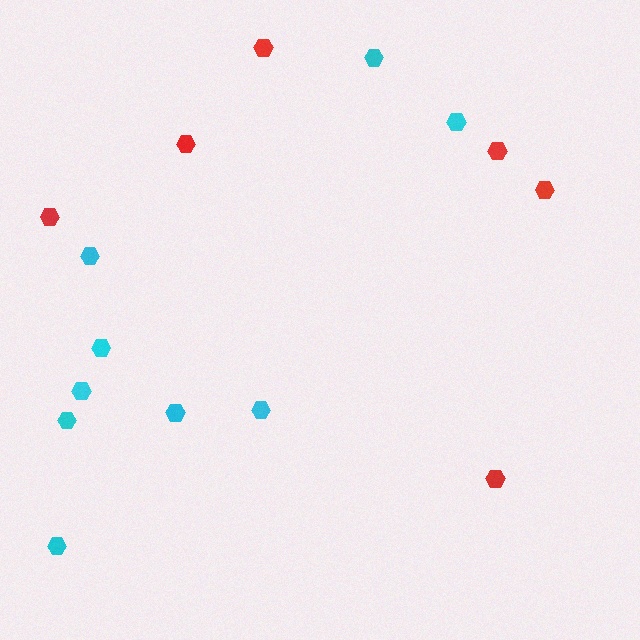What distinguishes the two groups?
There are 2 groups: one group of cyan hexagons (9) and one group of red hexagons (6).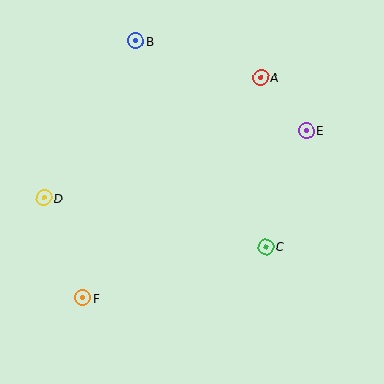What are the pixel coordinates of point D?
Point D is at (44, 198).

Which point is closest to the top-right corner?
Point A is closest to the top-right corner.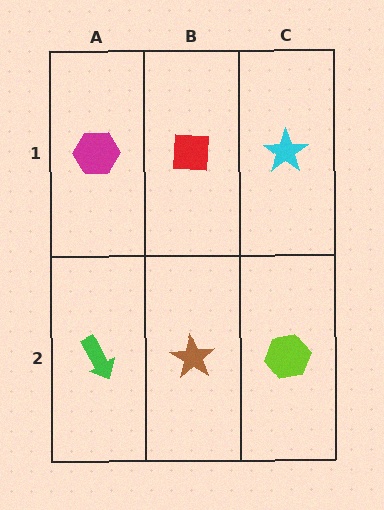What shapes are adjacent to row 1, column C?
A lime hexagon (row 2, column C), a red square (row 1, column B).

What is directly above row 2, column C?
A cyan star.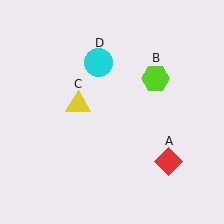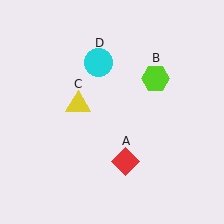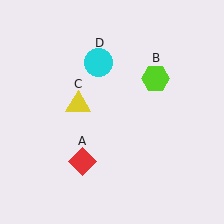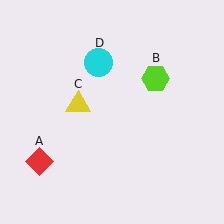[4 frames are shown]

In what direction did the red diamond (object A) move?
The red diamond (object A) moved left.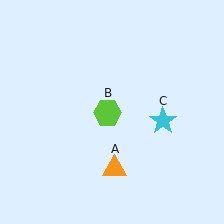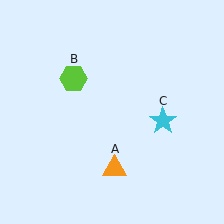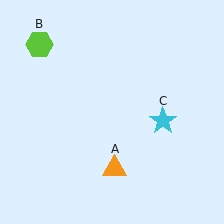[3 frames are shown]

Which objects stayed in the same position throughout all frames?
Orange triangle (object A) and cyan star (object C) remained stationary.